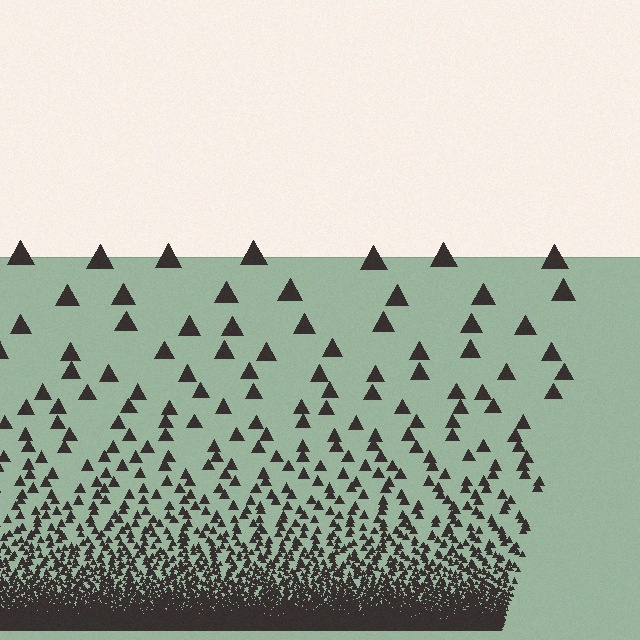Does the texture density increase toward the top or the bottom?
Density increases toward the bottom.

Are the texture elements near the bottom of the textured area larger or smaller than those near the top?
Smaller. The gradient is inverted — elements near the bottom are smaller and denser.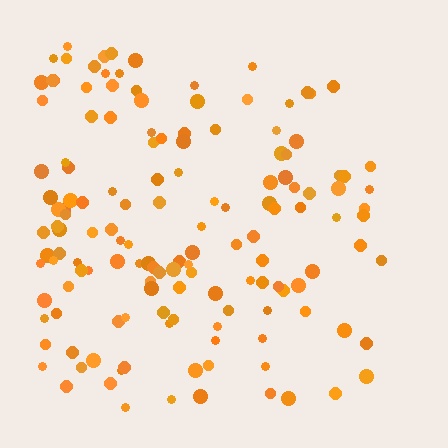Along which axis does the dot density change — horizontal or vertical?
Horizontal.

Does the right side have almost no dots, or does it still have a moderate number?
Still a moderate number, just noticeably fewer than the left.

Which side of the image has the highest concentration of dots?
The left.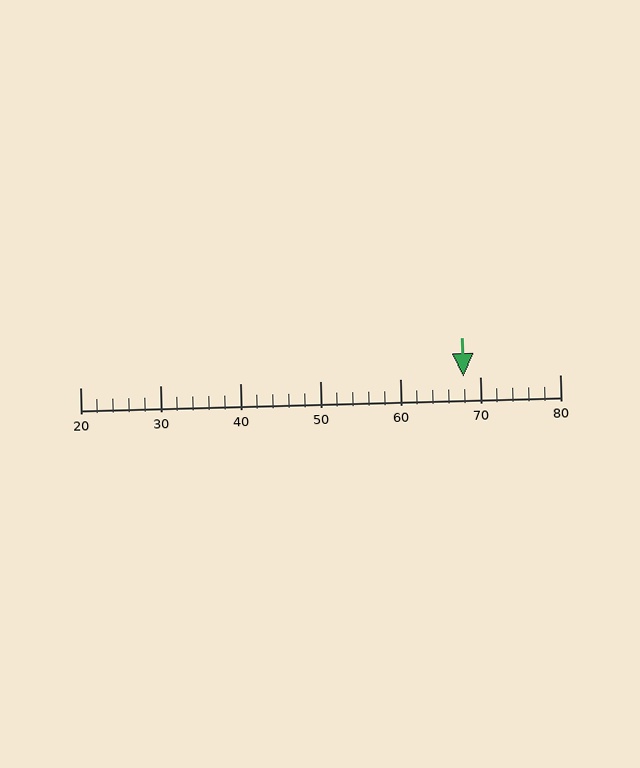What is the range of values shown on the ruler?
The ruler shows values from 20 to 80.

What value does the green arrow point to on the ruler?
The green arrow points to approximately 68.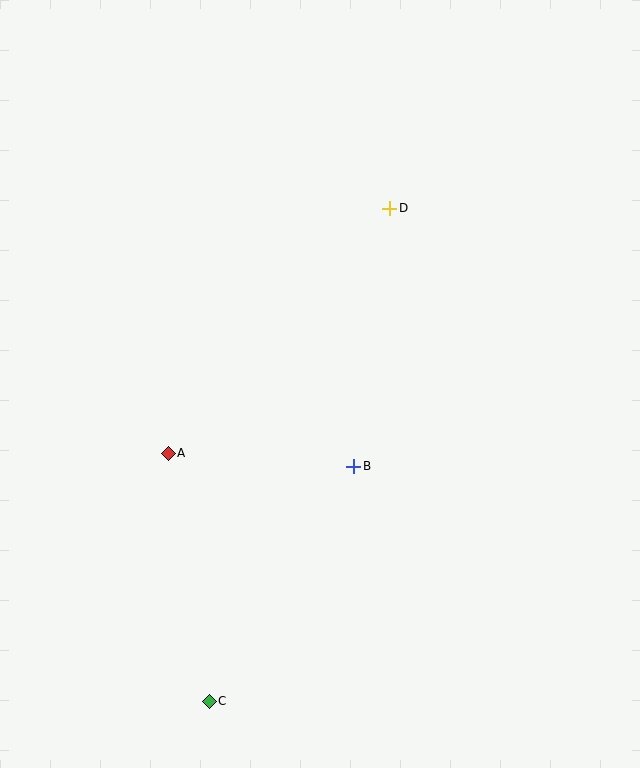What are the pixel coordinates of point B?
Point B is at (353, 466).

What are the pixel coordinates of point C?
Point C is at (209, 701).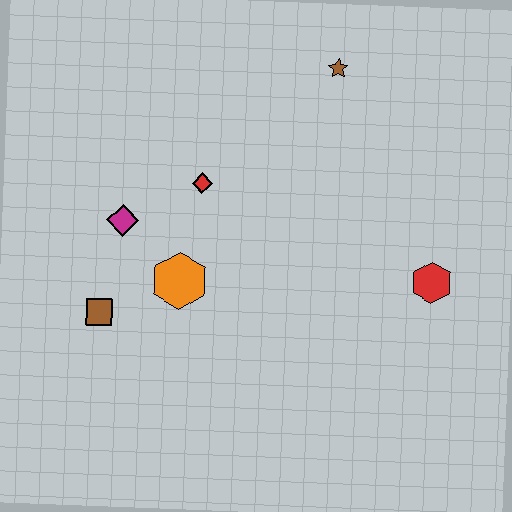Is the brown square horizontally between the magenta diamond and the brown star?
No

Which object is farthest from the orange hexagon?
The brown star is farthest from the orange hexagon.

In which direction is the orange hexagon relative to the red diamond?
The orange hexagon is below the red diamond.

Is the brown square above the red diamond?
No